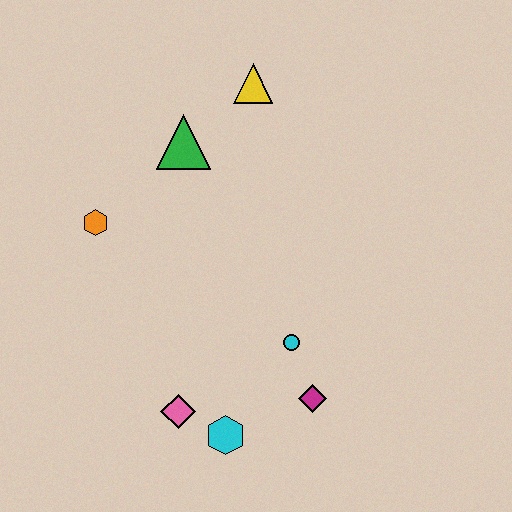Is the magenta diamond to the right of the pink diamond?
Yes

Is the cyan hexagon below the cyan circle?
Yes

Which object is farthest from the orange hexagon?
The magenta diamond is farthest from the orange hexagon.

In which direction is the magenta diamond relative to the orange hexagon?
The magenta diamond is to the right of the orange hexagon.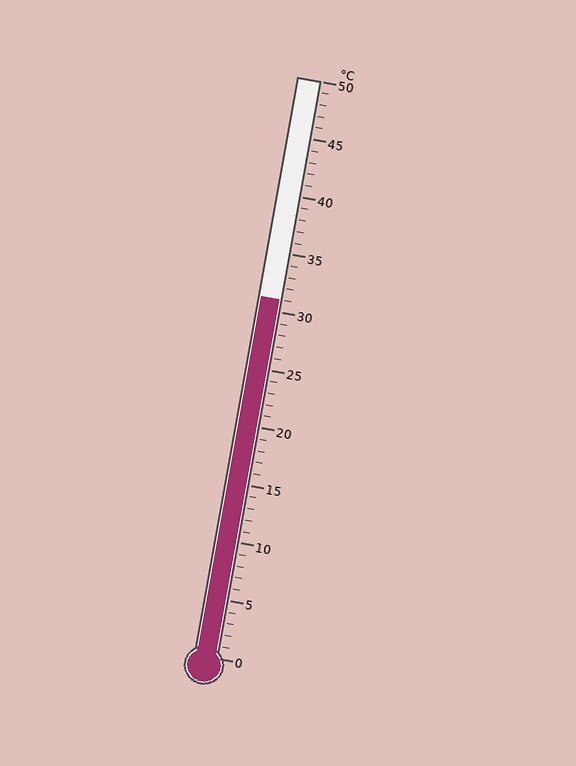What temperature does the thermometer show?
The thermometer shows approximately 31°C.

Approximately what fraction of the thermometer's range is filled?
The thermometer is filled to approximately 60% of its range.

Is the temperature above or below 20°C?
The temperature is above 20°C.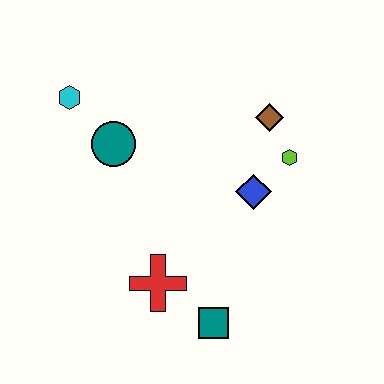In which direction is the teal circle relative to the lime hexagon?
The teal circle is to the left of the lime hexagon.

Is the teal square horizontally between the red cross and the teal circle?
No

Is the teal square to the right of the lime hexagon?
No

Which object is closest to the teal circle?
The cyan hexagon is closest to the teal circle.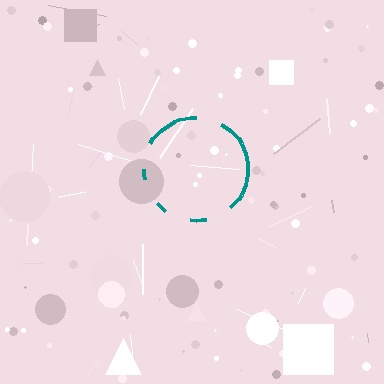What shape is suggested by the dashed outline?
The dashed outline suggests a circle.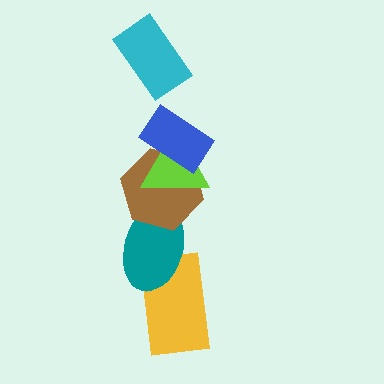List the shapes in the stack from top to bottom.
From top to bottom: the cyan rectangle, the blue rectangle, the lime triangle, the brown hexagon, the teal ellipse, the yellow rectangle.